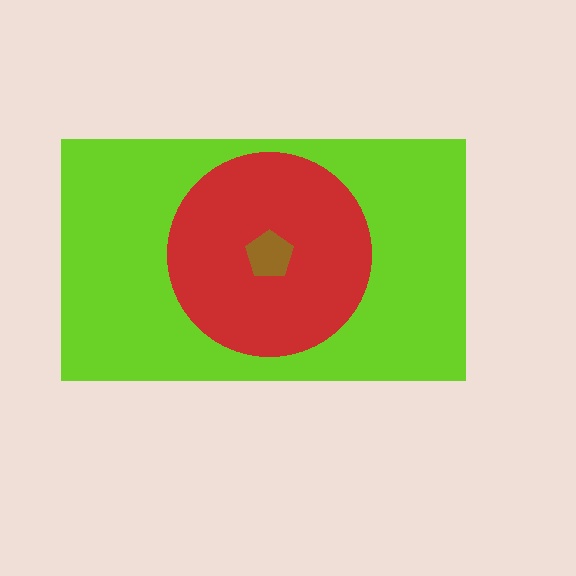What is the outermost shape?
The lime rectangle.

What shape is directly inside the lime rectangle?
The red circle.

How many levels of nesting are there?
3.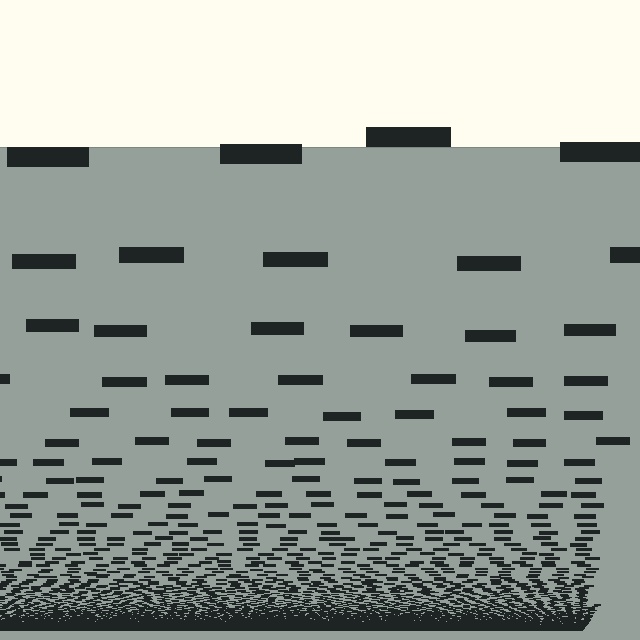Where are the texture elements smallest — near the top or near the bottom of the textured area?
Near the bottom.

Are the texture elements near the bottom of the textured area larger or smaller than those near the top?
Smaller. The gradient is inverted — elements near the bottom are smaller and denser.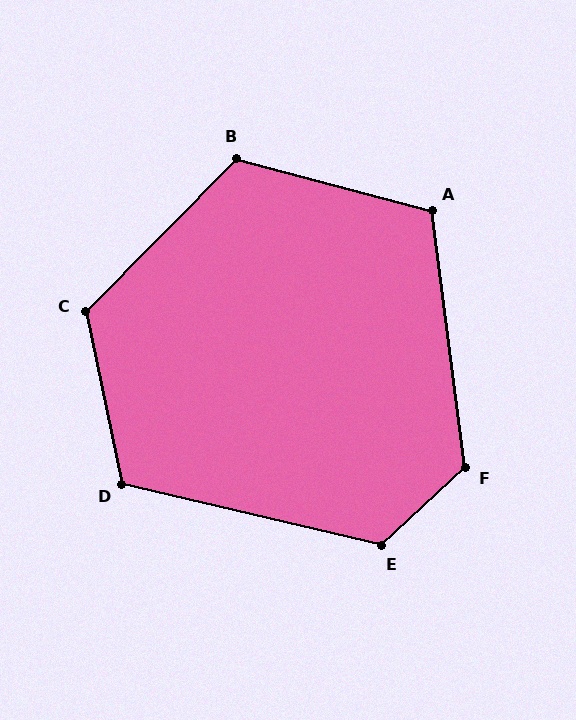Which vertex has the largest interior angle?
F, at approximately 125 degrees.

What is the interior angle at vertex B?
Approximately 120 degrees (obtuse).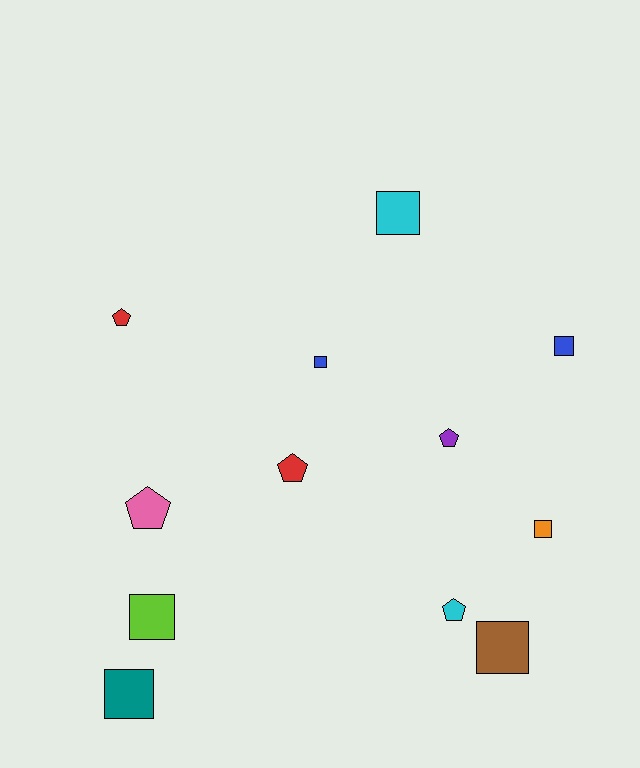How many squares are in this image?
There are 7 squares.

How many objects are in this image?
There are 12 objects.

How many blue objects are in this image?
There are 2 blue objects.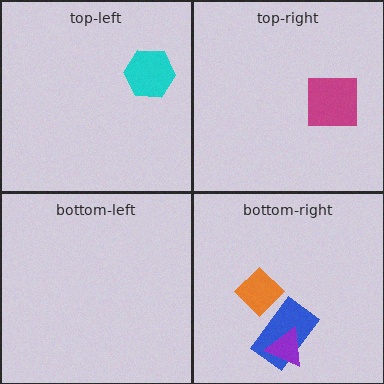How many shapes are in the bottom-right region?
3.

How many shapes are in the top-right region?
1.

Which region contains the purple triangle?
The bottom-right region.